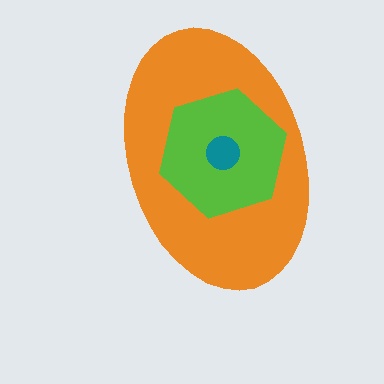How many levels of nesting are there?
3.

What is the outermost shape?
The orange ellipse.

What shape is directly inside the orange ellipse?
The lime hexagon.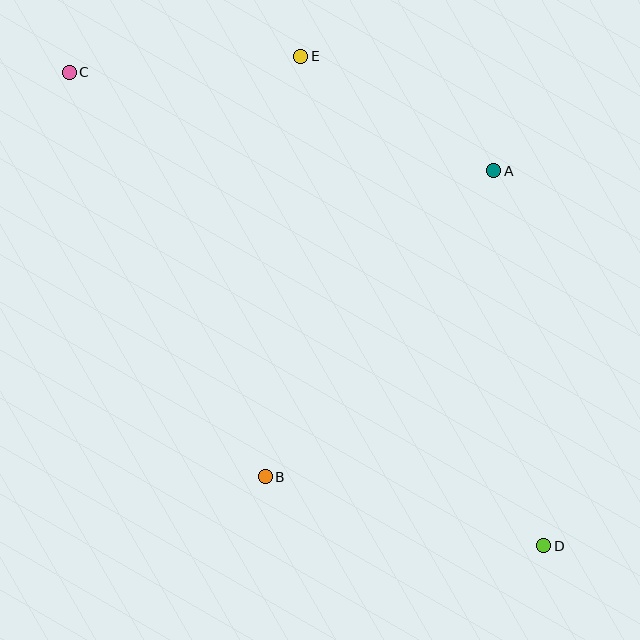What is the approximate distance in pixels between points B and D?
The distance between B and D is approximately 287 pixels.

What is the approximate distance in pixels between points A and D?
The distance between A and D is approximately 378 pixels.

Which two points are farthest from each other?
Points C and D are farthest from each other.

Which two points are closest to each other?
Points A and E are closest to each other.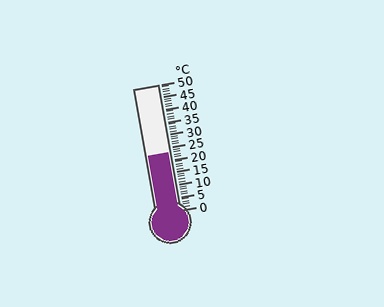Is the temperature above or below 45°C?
The temperature is below 45°C.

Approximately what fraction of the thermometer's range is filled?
The thermometer is filled to approximately 45% of its range.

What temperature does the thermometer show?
The thermometer shows approximately 23°C.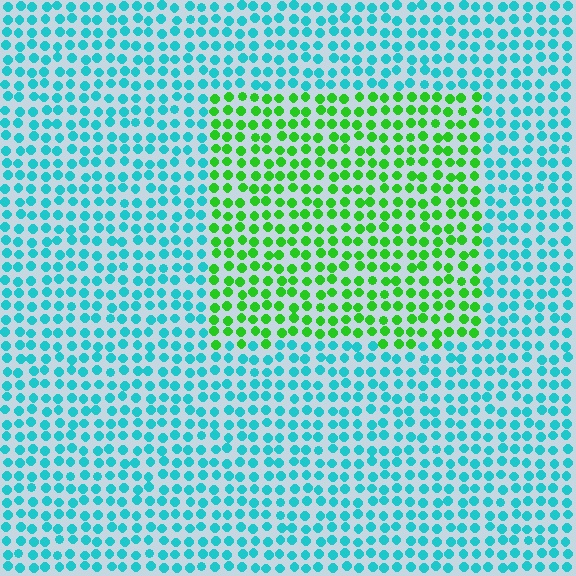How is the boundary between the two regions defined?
The boundary is defined purely by a slight shift in hue (about 63 degrees). Spacing, size, and orientation are identical on both sides.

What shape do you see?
I see a rectangle.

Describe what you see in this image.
The image is filled with small cyan elements in a uniform arrangement. A rectangle-shaped region is visible where the elements are tinted to a slightly different hue, forming a subtle color boundary.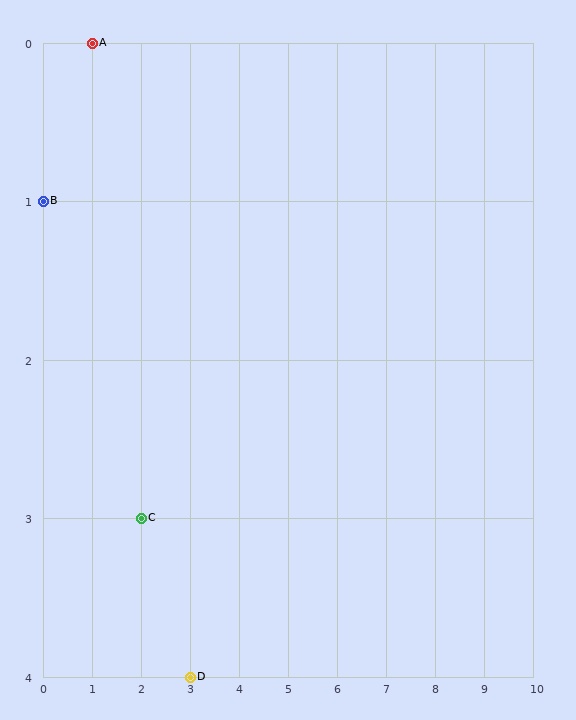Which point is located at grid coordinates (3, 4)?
Point D is at (3, 4).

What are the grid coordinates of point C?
Point C is at grid coordinates (2, 3).